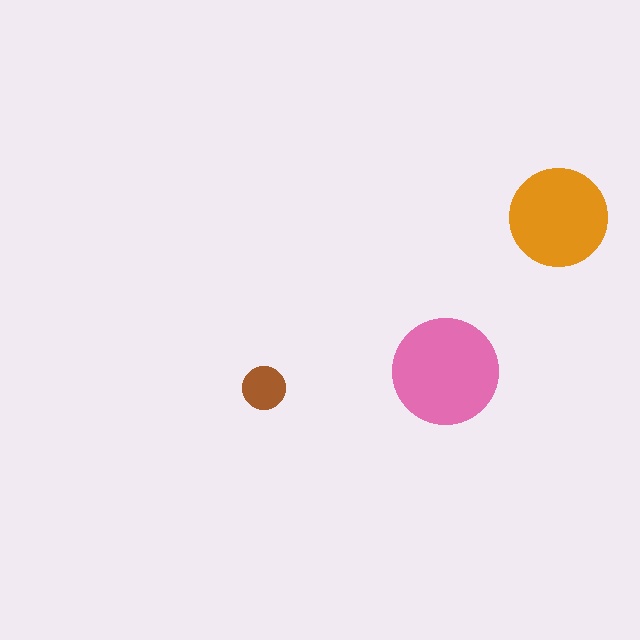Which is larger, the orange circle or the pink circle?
The pink one.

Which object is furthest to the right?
The orange circle is rightmost.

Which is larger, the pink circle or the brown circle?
The pink one.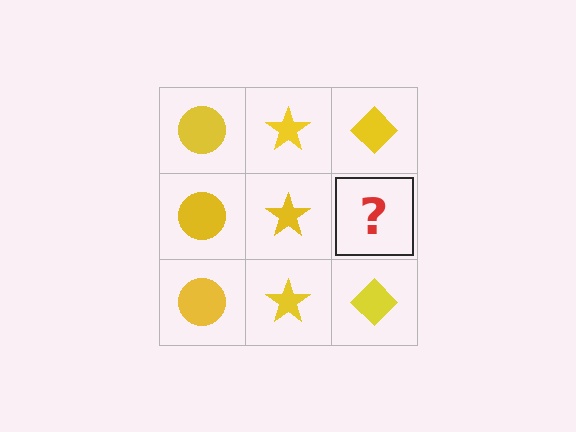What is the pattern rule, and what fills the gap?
The rule is that each column has a consistent shape. The gap should be filled with a yellow diamond.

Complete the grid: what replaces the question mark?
The question mark should be replaced with a yellow diamond.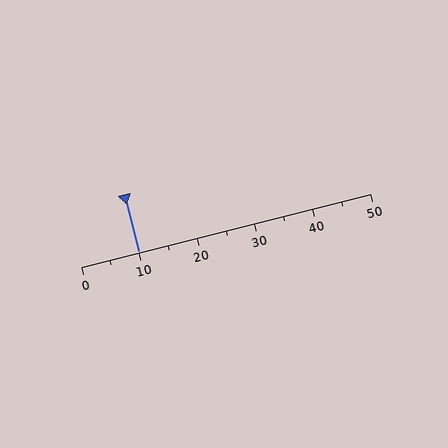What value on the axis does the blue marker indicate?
The marker indicates approximately 10.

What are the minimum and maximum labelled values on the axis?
The axis runs from 0 to 50.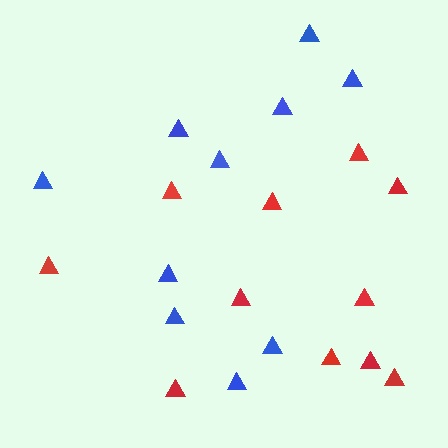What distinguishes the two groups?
There are 2 groups: one group of red triangles (11) and one group of blue triangles (10).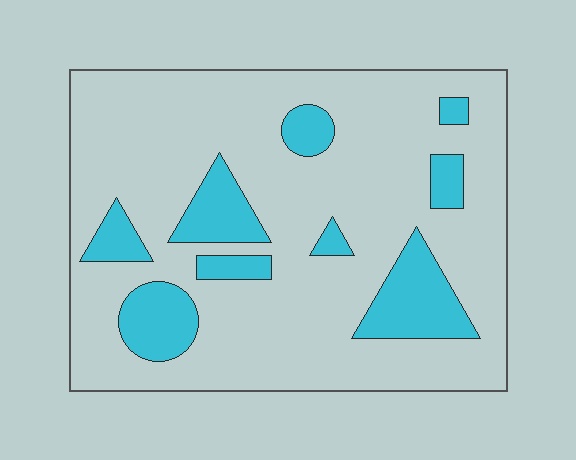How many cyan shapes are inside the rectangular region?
9.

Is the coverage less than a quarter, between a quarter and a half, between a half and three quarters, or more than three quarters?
Less than a quarter.